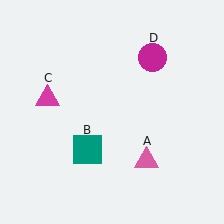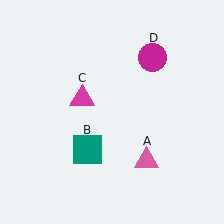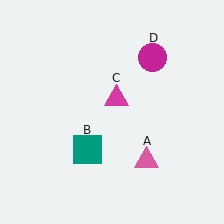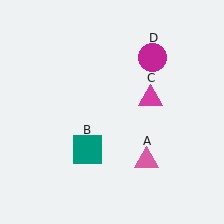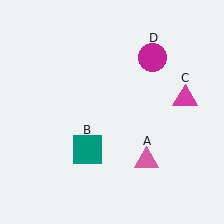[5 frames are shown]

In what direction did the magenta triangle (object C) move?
The magenta triangle (object C) moved right.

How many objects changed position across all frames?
1 object changed position: magenta triangle (object C).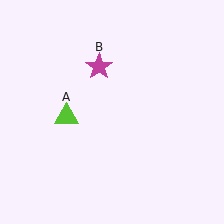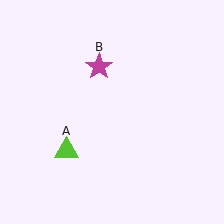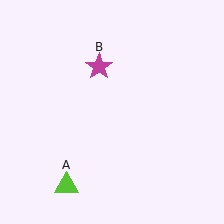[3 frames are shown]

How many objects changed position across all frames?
1 object changed position: lime triangle (object A).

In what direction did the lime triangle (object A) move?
The lime triangle (object A) moved down.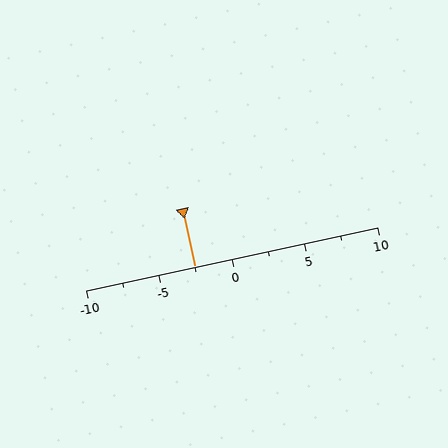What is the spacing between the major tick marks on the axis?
The major ticks are spaced 5 apart.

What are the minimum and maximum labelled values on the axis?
The axis runs from -10 to 10.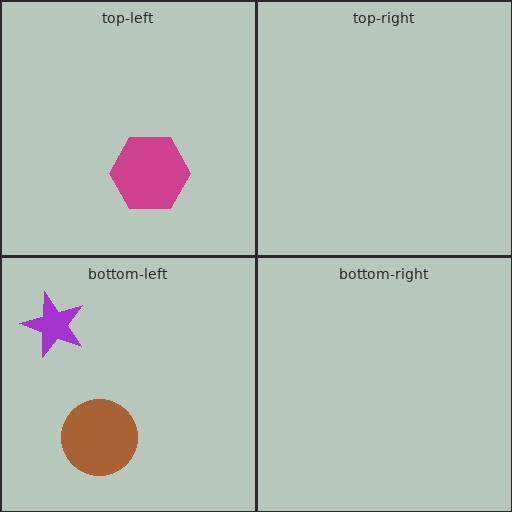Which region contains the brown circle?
The bottom-left region.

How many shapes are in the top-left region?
1.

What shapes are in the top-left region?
The magenta hexagon.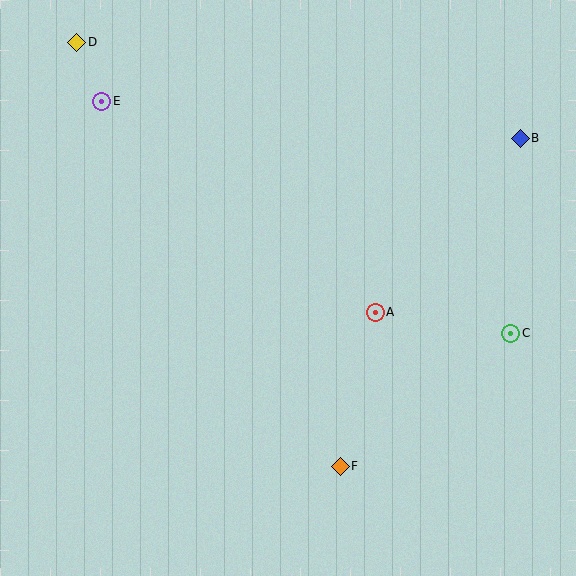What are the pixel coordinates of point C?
Point C is at (511, 333).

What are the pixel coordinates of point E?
Point E is at (102, 101).